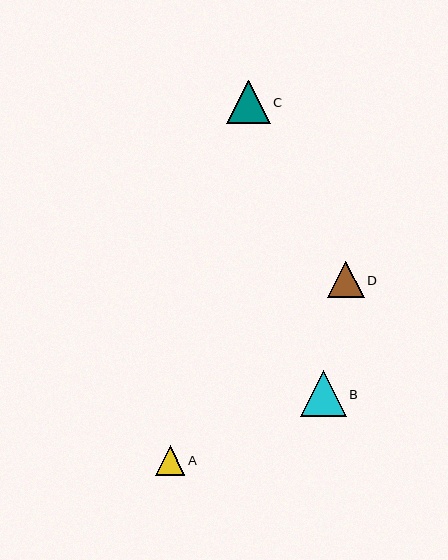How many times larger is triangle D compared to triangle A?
Triangle D is approximately 1.2 times the size of triangle A.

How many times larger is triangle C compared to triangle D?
Triangle C is approximately 1.2 times the size of triangle D.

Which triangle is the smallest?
Triangle A is the smallest with a size of approximately 30 pixels.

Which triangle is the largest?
Triangle B is the largest with a size of approximately 46 pixels.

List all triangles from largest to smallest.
From largest to smallest: B, C, D, A.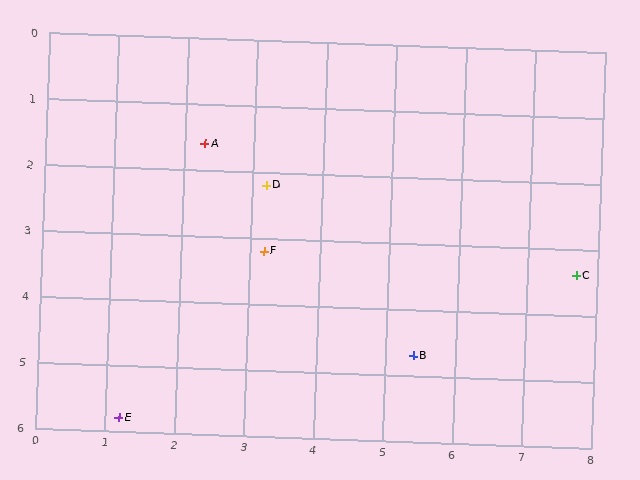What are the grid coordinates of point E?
Point E is at approximately (1.2, 5.8).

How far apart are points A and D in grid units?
Points A and D are about 1.1 grid units apart.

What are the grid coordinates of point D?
Point D is at approximately (3.2, 2.2).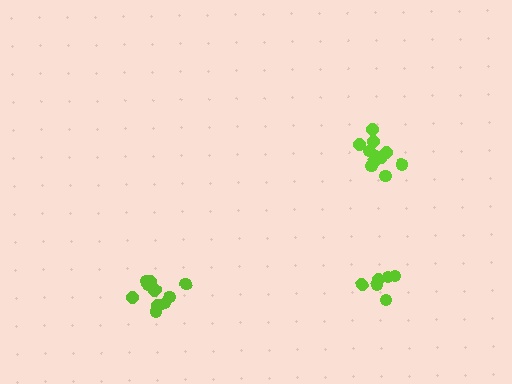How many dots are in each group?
Group 1: 6 dots, Group 2: 11 dots, Group 3: 11 dots (28 total).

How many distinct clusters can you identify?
There are 3 distinct clusters.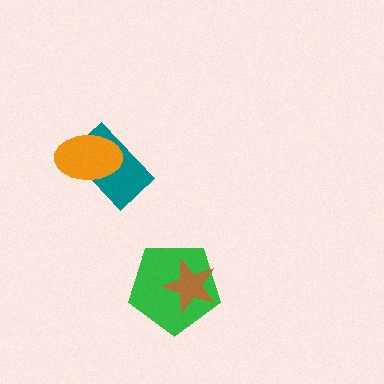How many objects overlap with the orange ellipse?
1 object overlaps with the orange ellipse.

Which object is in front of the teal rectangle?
The orange ellipse is in front of the teal rectangle.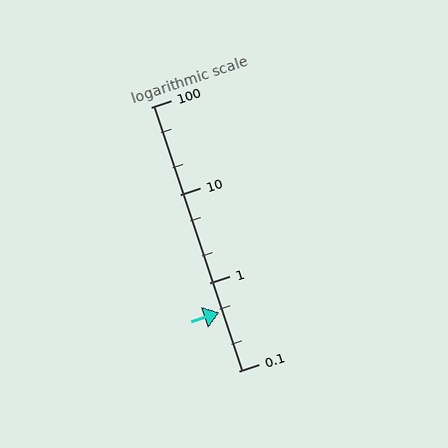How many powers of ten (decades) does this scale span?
The scale spans 3 decades, from 0.1 to 100.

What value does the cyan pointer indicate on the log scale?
The pointer indicates approximately 0.46.